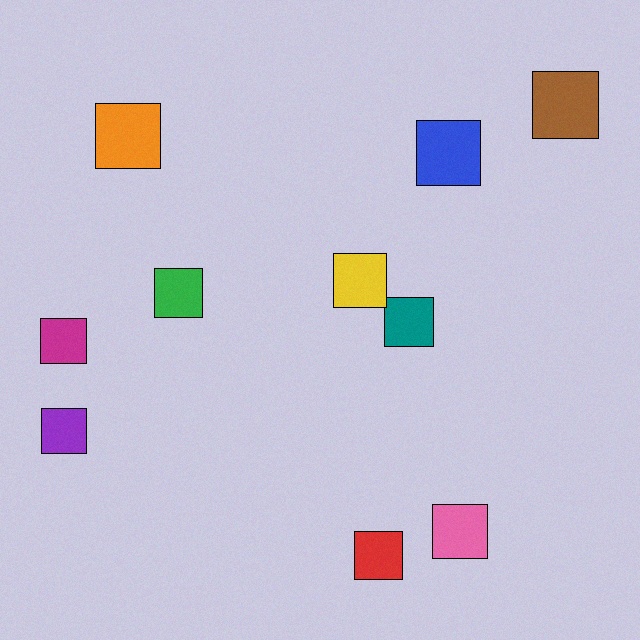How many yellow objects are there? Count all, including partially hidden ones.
There is 1 yellow object.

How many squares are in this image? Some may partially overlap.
There are 10 squares.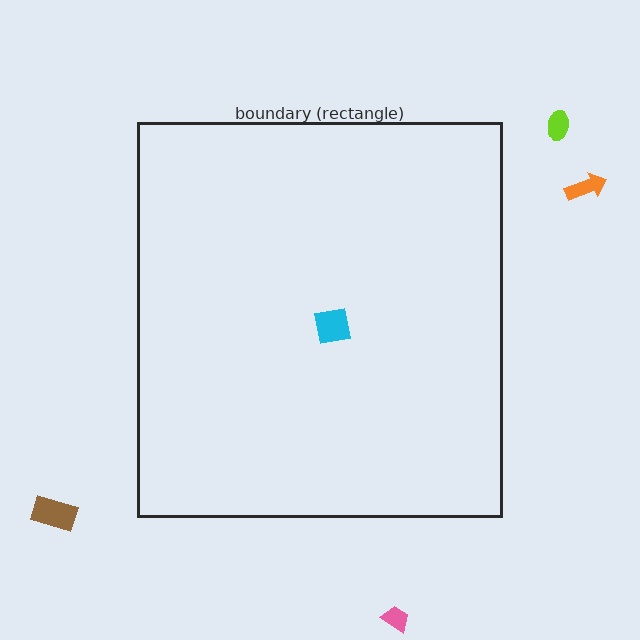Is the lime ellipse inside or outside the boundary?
Outside.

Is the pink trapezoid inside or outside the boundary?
Outside.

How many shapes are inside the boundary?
1 inside, 4 outside.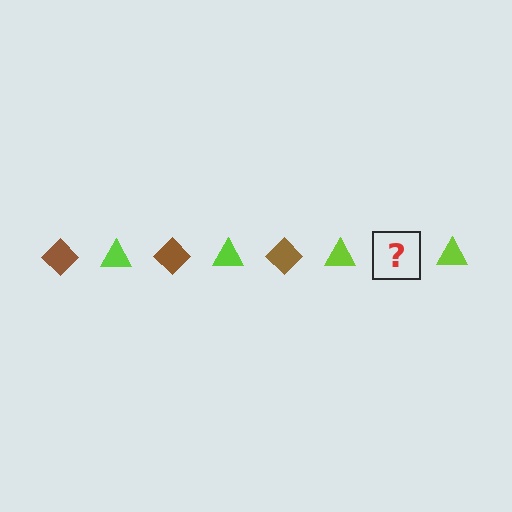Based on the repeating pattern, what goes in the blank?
The blank should be a brown diamond.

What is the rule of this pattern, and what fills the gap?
The rule is that the pattern alternates between brown diamond and lime triangle. The gap should be filled with a brown diamond.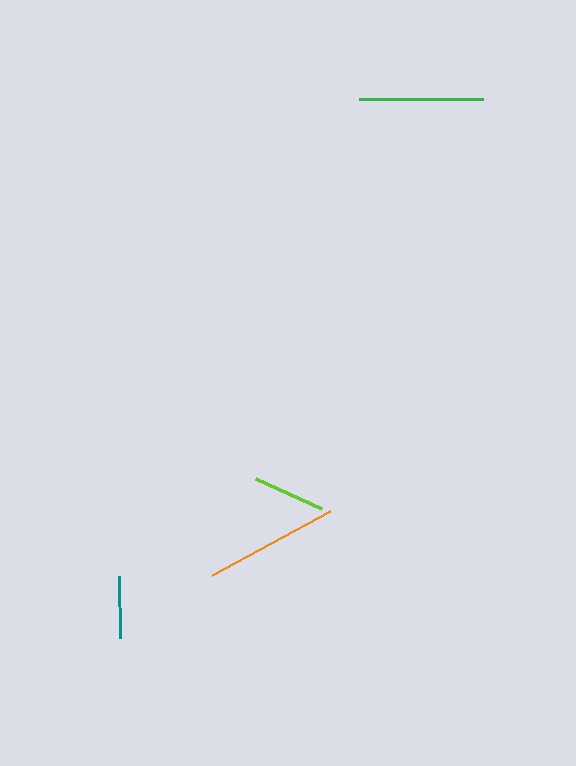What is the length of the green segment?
The green segment is approximately 124 pixels long.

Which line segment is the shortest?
The teal line is the shortest at approximately 61 pixels.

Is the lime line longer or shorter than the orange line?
The orange line is longer than the lime line.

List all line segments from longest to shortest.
From longest to shortest: orange, green, lime, teal.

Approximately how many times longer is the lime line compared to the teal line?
The lime line is approximately 1.2 times the length of the teal line.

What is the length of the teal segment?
The teal segment is approximately 61 pixels long.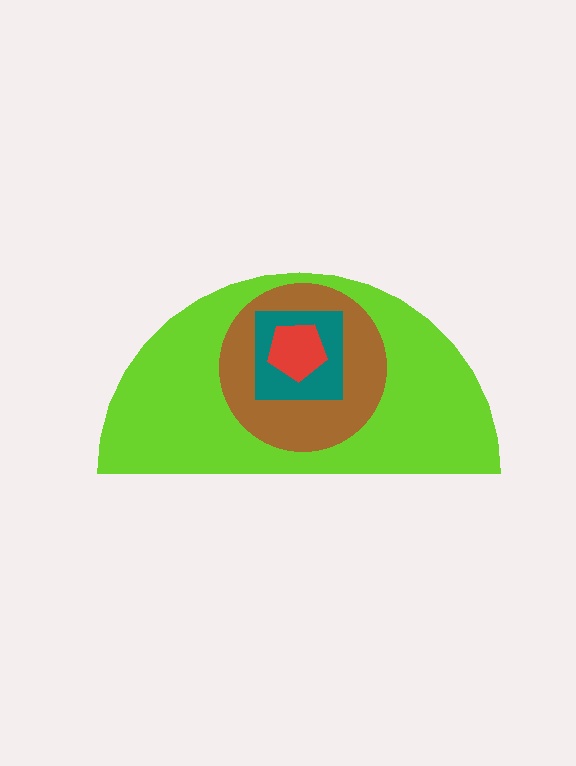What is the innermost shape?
The red pentagon.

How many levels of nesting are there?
4.